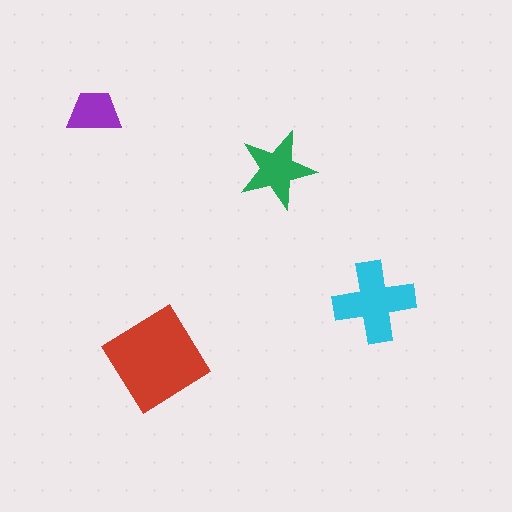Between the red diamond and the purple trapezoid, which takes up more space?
The red diamond.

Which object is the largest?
The red diamond.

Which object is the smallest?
The purple trapezoid.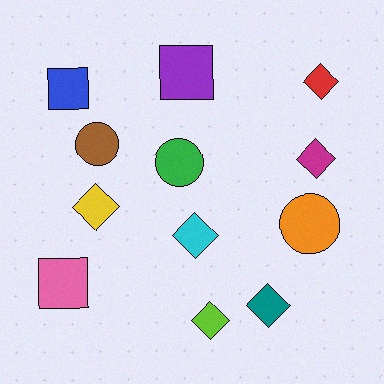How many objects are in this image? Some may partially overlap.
There are 12 objects.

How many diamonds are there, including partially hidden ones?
There are 6 diamonds.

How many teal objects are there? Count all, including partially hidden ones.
There is 1 teal object.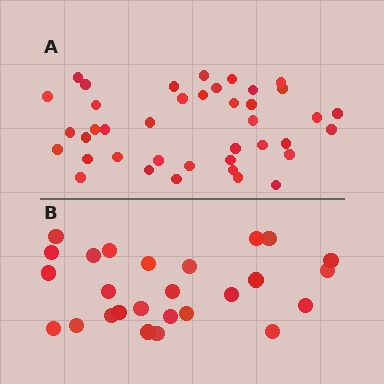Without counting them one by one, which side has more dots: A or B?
Region A (the top region) has more dots.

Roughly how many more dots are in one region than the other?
Region A has approximately 15 more dots than region B.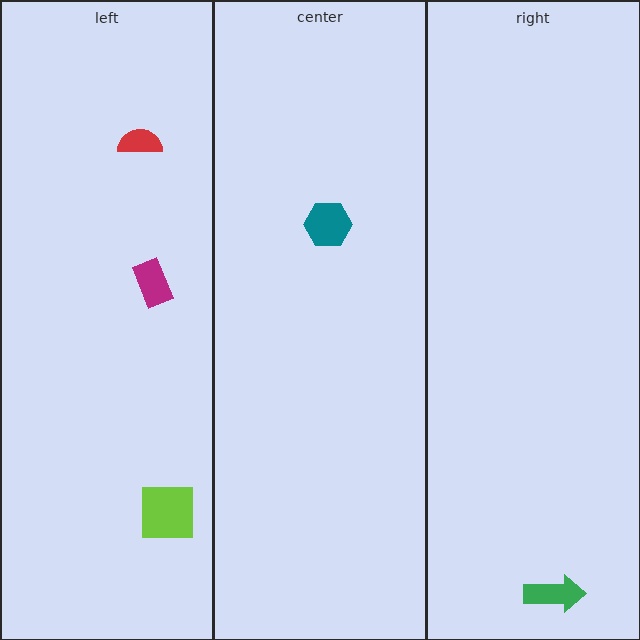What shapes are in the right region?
The green arrow.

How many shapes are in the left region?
3.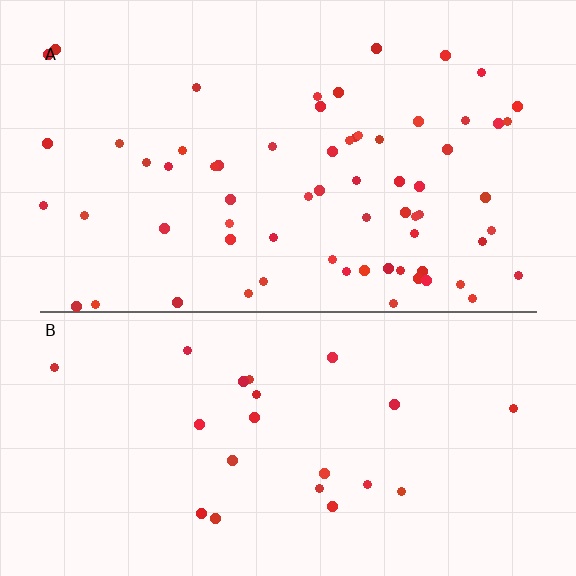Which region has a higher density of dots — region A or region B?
A (the top).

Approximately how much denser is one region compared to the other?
Approximately 3.0× — region A over region B.